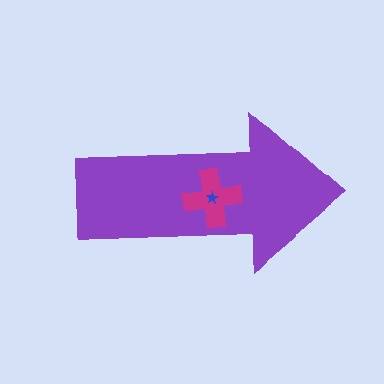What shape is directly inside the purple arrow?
The magenta cross.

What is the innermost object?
The blue star.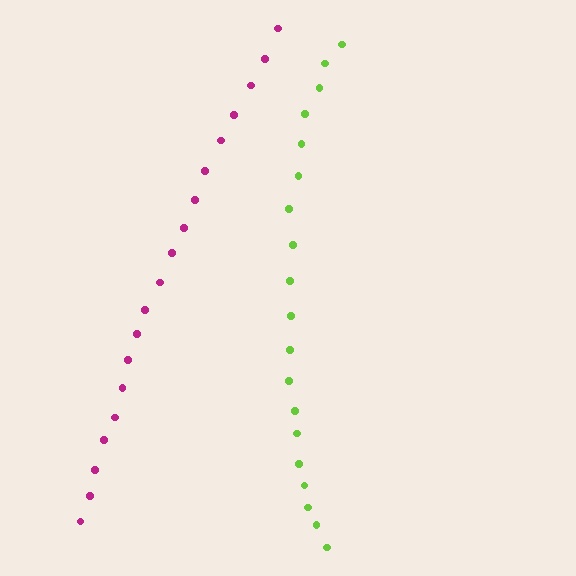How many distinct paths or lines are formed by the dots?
There are 2 distinct paths.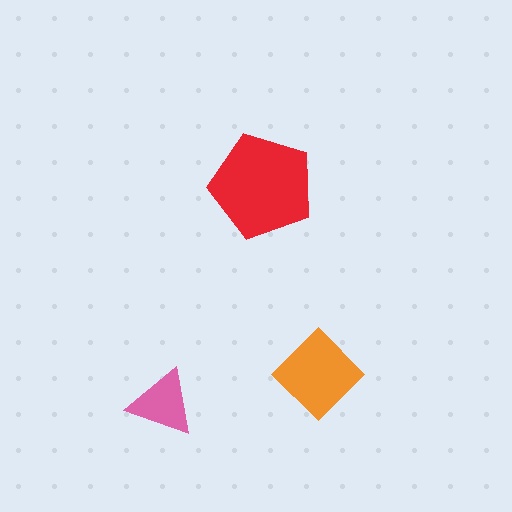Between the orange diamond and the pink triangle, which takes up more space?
The orange diamond.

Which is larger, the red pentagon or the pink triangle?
The red pentagon.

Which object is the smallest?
The pink triangle.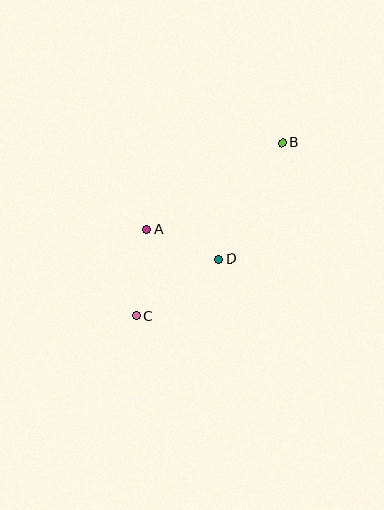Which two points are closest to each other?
Points A and D are closest to each other.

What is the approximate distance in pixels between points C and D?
The distance between C and D is approximately 100 pixels.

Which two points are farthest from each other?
Points B and C are farthest from each other.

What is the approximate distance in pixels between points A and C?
The distance between A and C is approximately 87 pixels.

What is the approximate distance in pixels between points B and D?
The distance between B and D is approximately 133 pixels.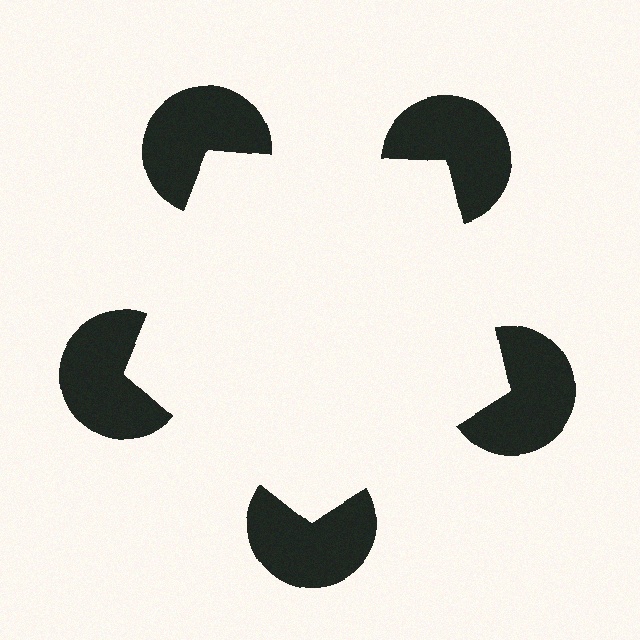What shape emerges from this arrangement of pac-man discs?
An illusory pentagon — its edges are inferred from the aligned wedge cuts in the pac-man discs, not physically drawn.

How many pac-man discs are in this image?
There are 5 — one at each vertex of the illusory pentagon.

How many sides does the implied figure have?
5 sides.